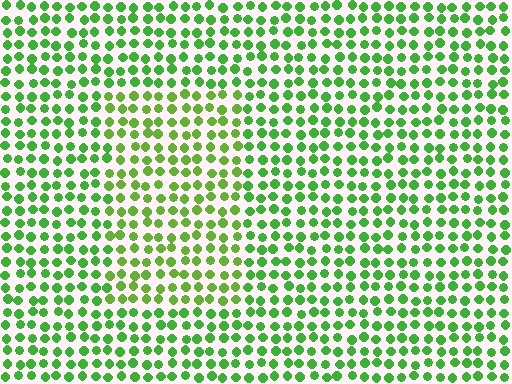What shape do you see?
I see a rectangle.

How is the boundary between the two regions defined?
The boundary is defined purely by a slight shift in hue (about 21 degrees). Spacing, size, and orientation are identical on both sides.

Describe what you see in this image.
The image is filled with small green elements in a uniform arrangement. A rectangle-shaped region is visible where the elements are tinted to a slightly different hue, forming a subtle color boundary.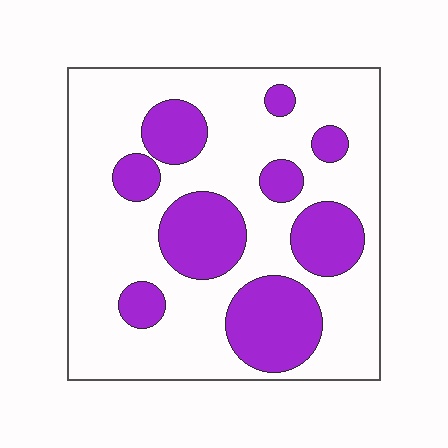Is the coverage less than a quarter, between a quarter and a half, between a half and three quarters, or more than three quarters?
Between a quarter and a half.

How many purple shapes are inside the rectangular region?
9.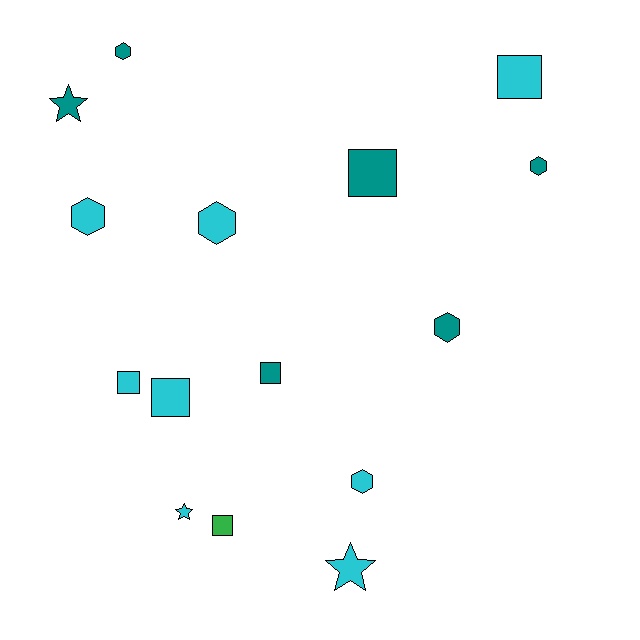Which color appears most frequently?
Cyan, with 8 objects.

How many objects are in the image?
There are 15 objects.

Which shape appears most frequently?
Square, with 6 objects.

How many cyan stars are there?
There are 2 cyan stars.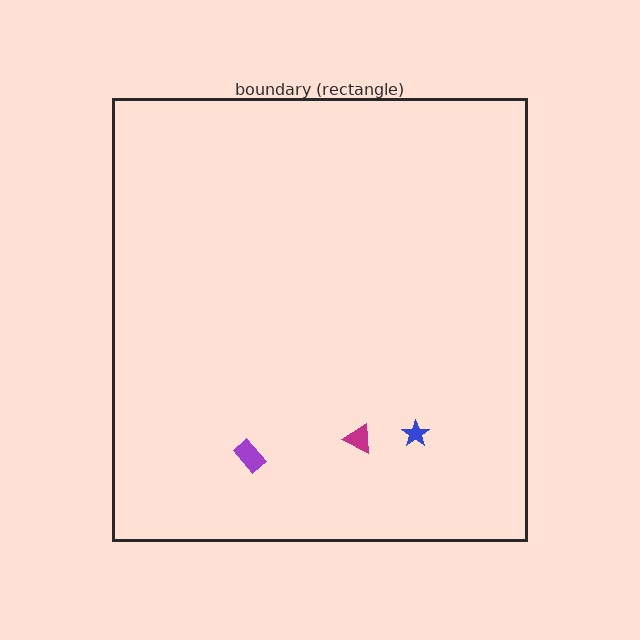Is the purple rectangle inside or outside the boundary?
Inside.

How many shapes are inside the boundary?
3 inside, 0 outside.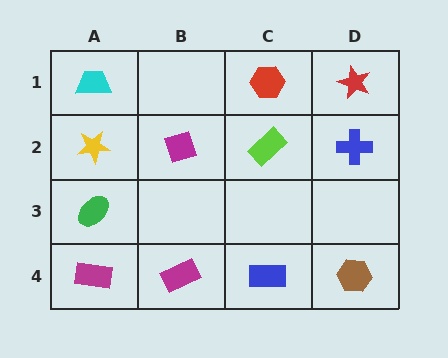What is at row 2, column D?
A blue cross.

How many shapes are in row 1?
3 shapes.